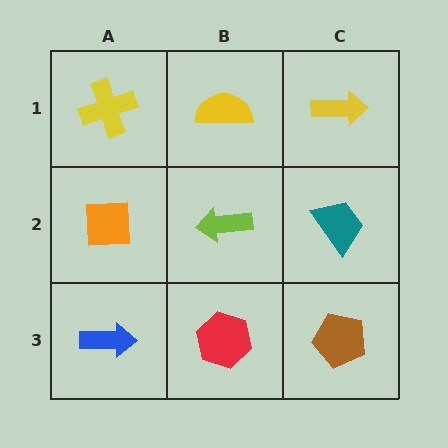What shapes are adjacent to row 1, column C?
A teal trapezoid (row 2, column C), a yellow semicircle (row 1, column B).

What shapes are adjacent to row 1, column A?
An orange square (row 2, column A), a yellow semicircle (row 1, column B).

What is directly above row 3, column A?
An orange square.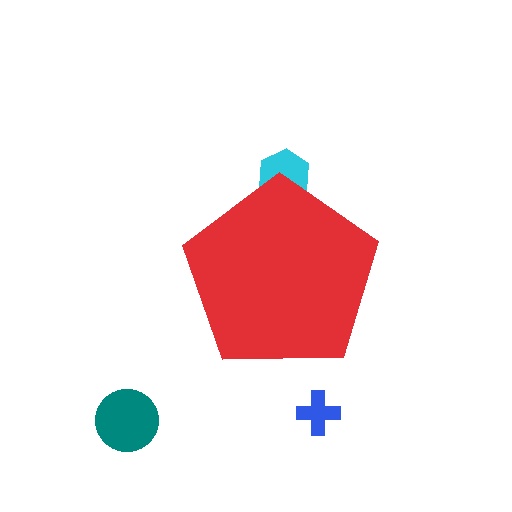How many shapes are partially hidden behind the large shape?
2 shapes are partially hidden.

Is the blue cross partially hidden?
No, the blue cross is fully visible.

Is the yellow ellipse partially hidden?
Yes, the yellow ellipse is partially hidden behind the red pentagon.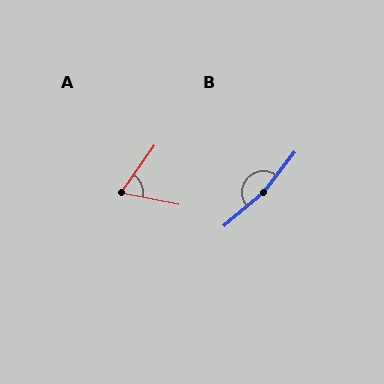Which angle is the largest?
B, at approximately 167 degrees.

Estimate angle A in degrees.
Approximately 66 degrees.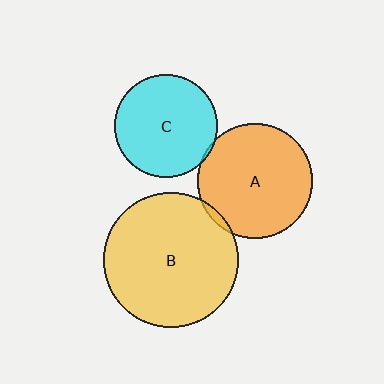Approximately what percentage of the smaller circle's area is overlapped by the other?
Approximately 5%.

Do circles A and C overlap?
Yes.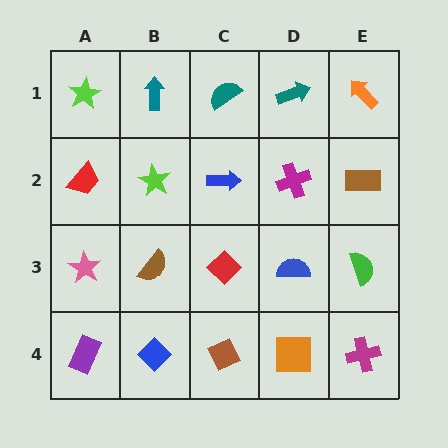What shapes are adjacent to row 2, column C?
A teal semicircle (row 1, column C), a red diamond (row 3, column C), a lime star (row 2, column B), a magenta cross (row 2, column D).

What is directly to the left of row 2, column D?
A blue arrow.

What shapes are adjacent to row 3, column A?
A red trapezoid (row 2, column A), a purple rectangle (row 4, column A), a brown semicircle (row 3, column B).